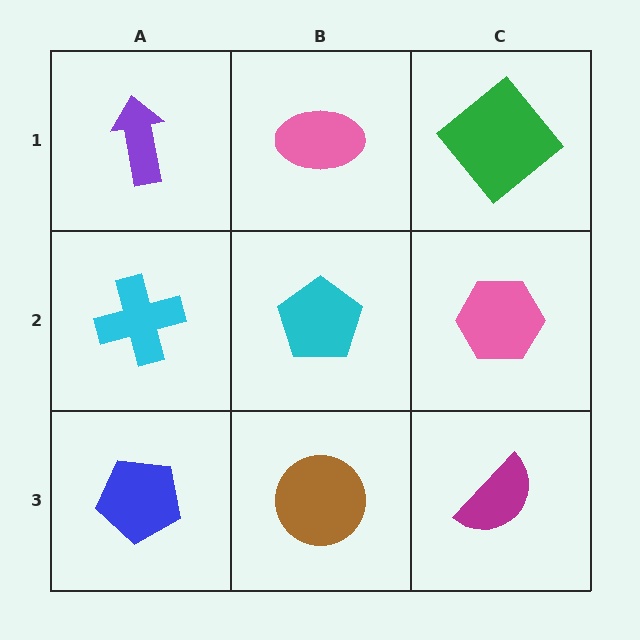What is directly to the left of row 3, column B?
A blue pentagon.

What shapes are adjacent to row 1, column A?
A cyan cross (row 2, column A), a pink ellipse (row 1, column B).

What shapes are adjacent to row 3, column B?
A cyan pentagon (row 2, column B), a blue pentagon (row 3, column A), a magenta semicircle (row 3, column C).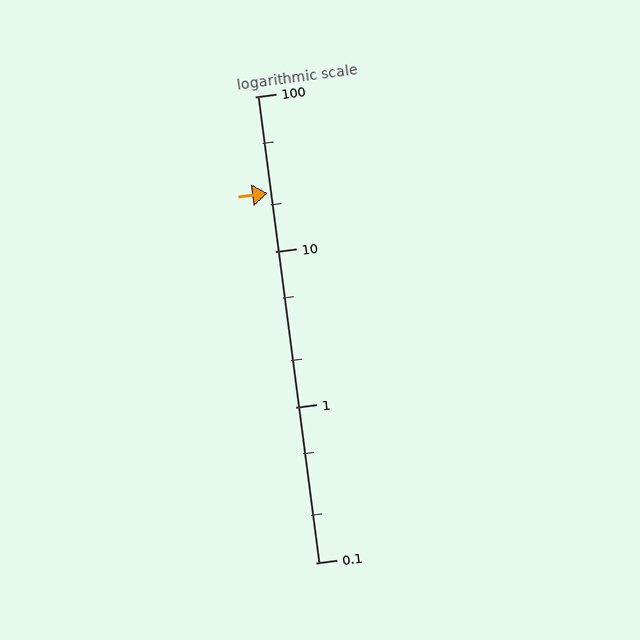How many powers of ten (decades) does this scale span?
The scale spans 3 decades, from 0.1 to 100.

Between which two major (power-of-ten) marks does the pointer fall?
The pointer is between 10 and 100.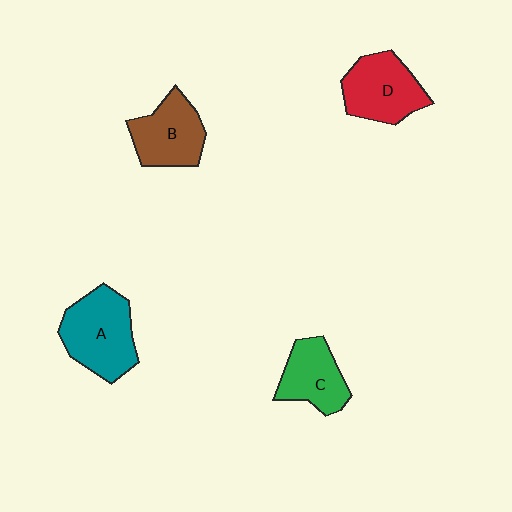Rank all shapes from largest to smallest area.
From largest to smallest: A (teal), D (red), B (brown), C (green).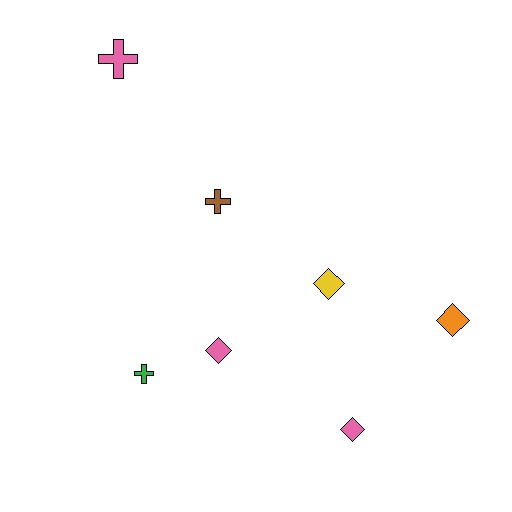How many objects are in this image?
There are 7 objects.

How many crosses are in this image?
There are 3 crosses.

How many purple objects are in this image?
There are no purple objects.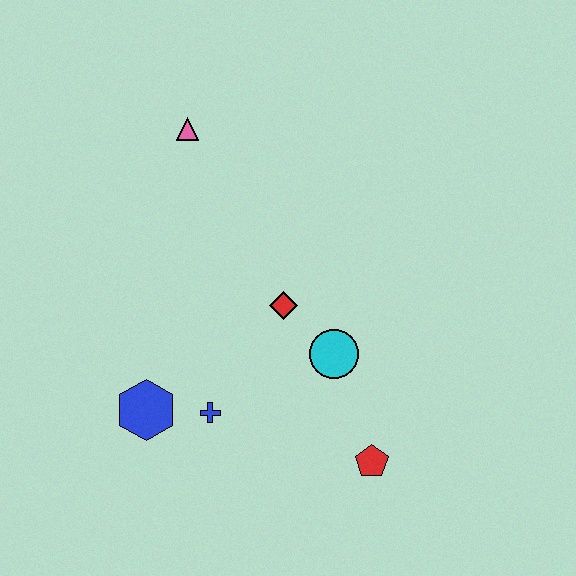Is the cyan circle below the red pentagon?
No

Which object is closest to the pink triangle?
The red diamond is closest to the pink triangle.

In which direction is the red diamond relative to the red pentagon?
The red diamond is above the red pentagon.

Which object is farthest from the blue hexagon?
The pink triangle is farthest from the blue hexagon.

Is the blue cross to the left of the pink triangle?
No